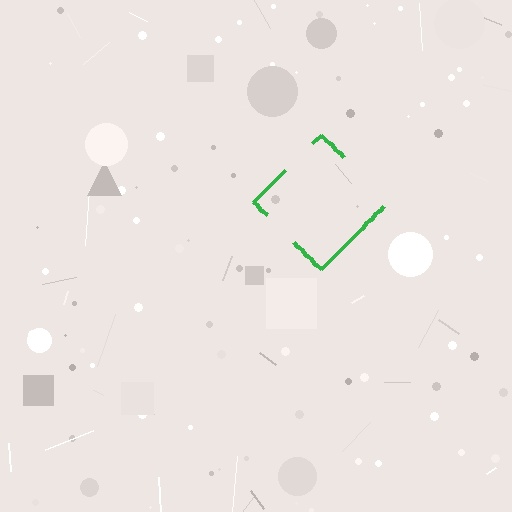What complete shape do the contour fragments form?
The contour fragments form a diamond.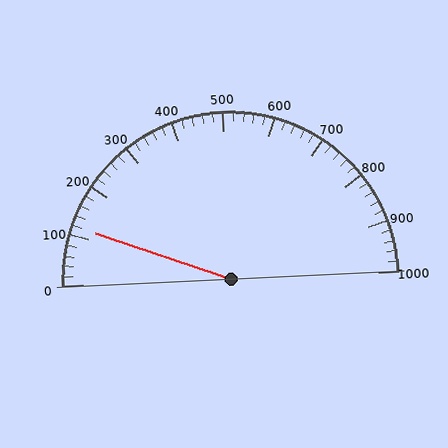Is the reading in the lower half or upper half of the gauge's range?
The reading is in the lower half of the range (0 to 1000).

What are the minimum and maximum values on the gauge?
The gauge ranges from 0 to 1000.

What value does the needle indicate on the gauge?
The needle indicates approximately 120.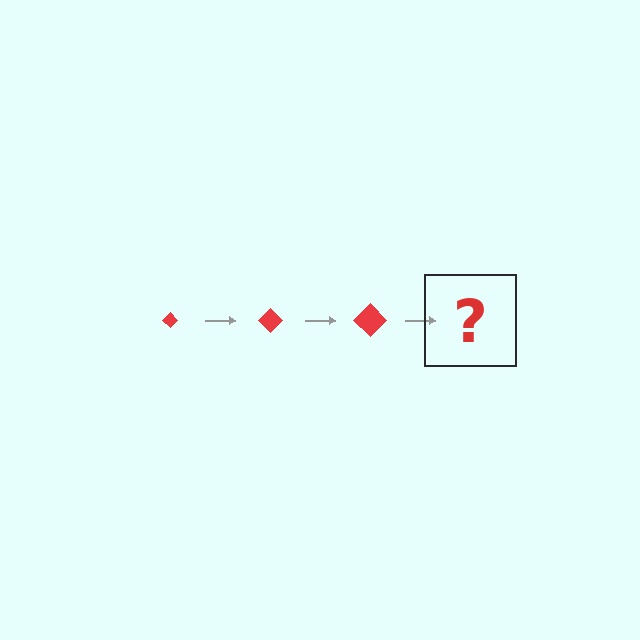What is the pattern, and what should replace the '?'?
The pattern is that the diamond gets progressively larger each step. The '?' should be a red diamond, larger than the previous one.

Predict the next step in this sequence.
The next step is a red diamond, larger than the previous one.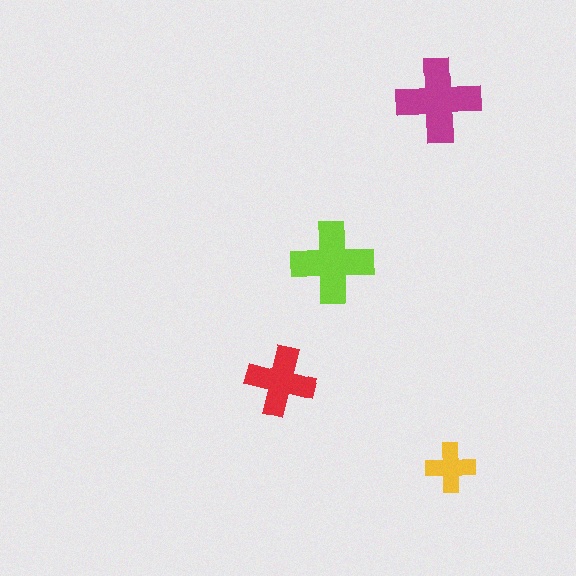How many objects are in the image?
There are 4 objects in the image.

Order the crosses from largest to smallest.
the magenta one, the lime one, the red one, the yellow one.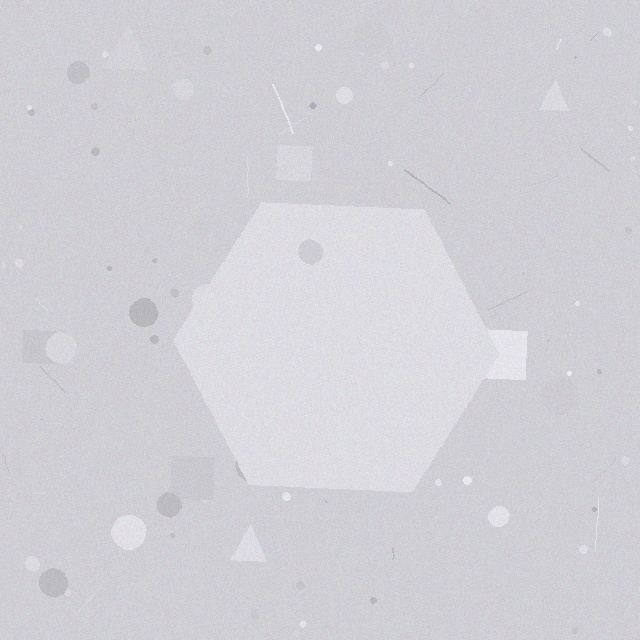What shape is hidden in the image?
A hexagon is hidden in the image.